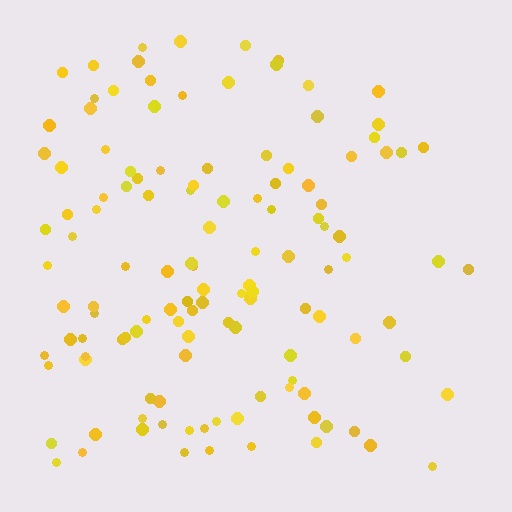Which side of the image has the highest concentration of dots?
The left.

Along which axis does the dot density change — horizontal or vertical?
Horizontal.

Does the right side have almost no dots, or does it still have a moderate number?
Still a moderate number, just noticeably fewer than the left.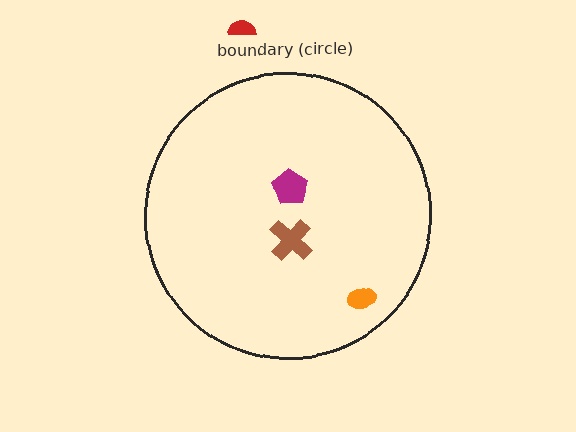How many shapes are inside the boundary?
3 inside, 1 outside.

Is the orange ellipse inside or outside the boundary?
Inside.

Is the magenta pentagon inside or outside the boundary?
Inside.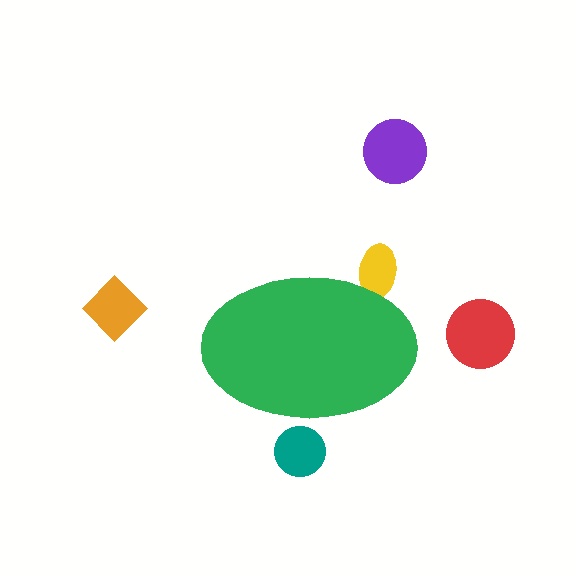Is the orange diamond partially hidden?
No, the orange diamond is fully visible.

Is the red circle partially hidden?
No, the red circle is fully visible.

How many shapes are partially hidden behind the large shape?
2 shapes are partially hidden.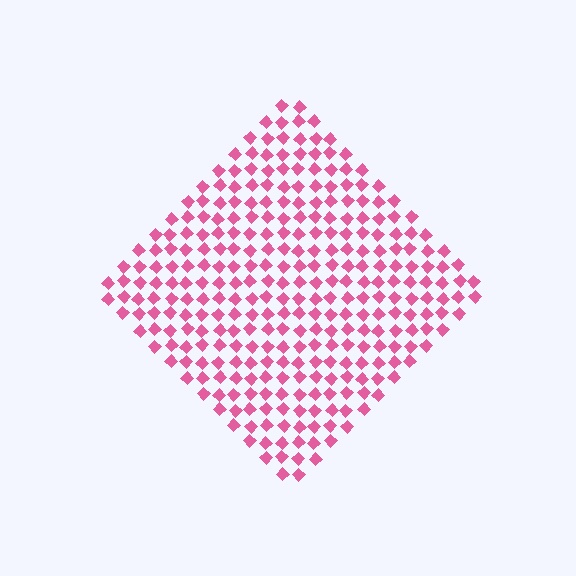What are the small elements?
The small elements are diamonds.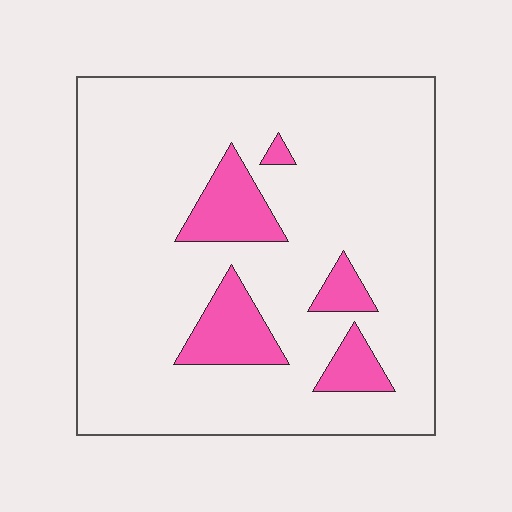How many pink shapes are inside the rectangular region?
5.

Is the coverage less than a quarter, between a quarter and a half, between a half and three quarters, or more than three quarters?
Less than a quarter.